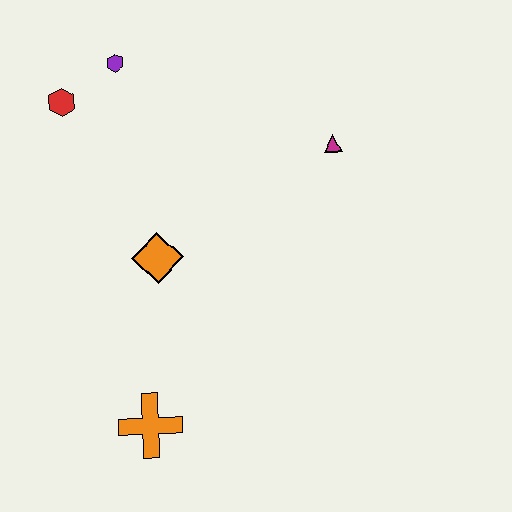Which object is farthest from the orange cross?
The purple hexagon is farthest from the orange cross.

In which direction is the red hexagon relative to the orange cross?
The red hexagon is above the orange cross.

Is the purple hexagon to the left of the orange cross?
Yes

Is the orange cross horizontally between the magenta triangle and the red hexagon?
Yes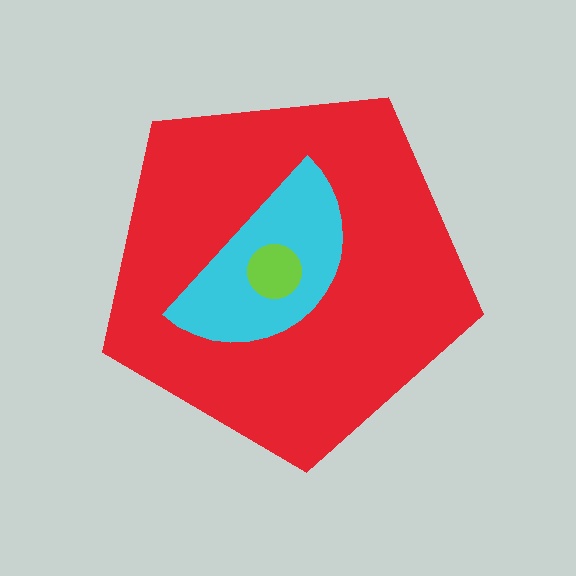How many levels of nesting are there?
3.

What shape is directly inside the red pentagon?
The cyan semicircle.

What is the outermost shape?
The red pentagon.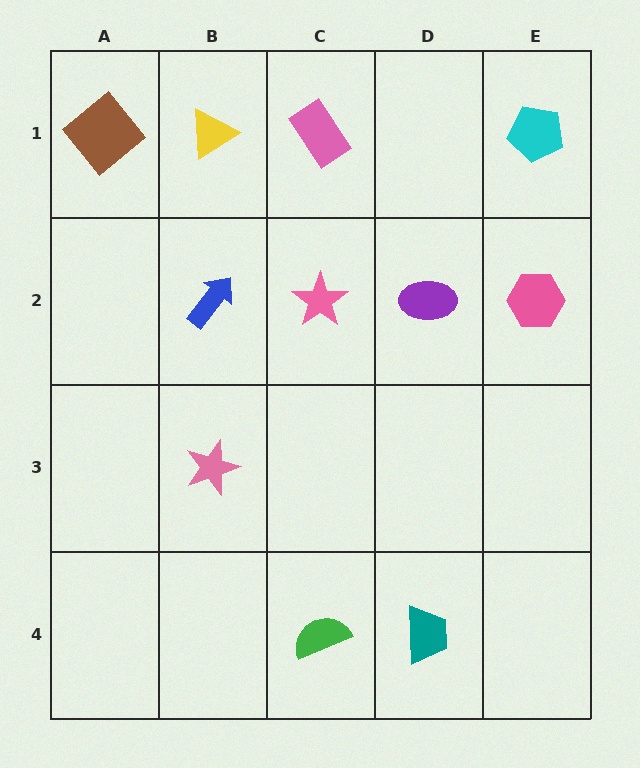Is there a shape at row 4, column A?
No, that cell is empty.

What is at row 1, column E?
A cyan pentagon.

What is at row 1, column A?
A brown diamond.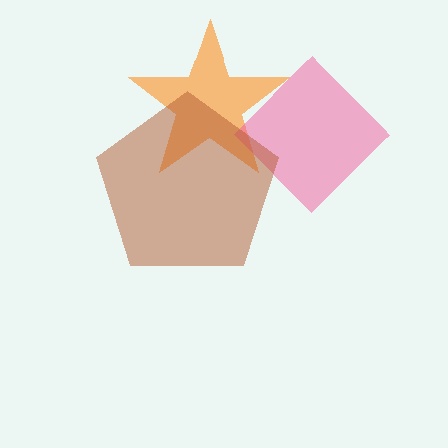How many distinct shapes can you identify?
There are 3 distinct shapes: an orange star, a pink diamond, a brown pentagon.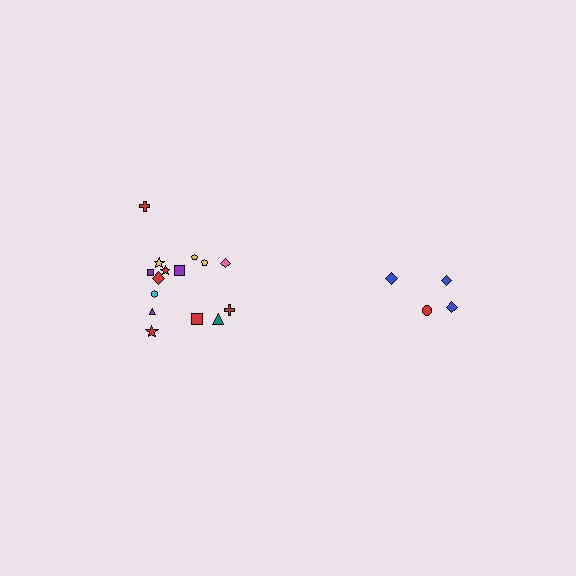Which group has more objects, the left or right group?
The left group.